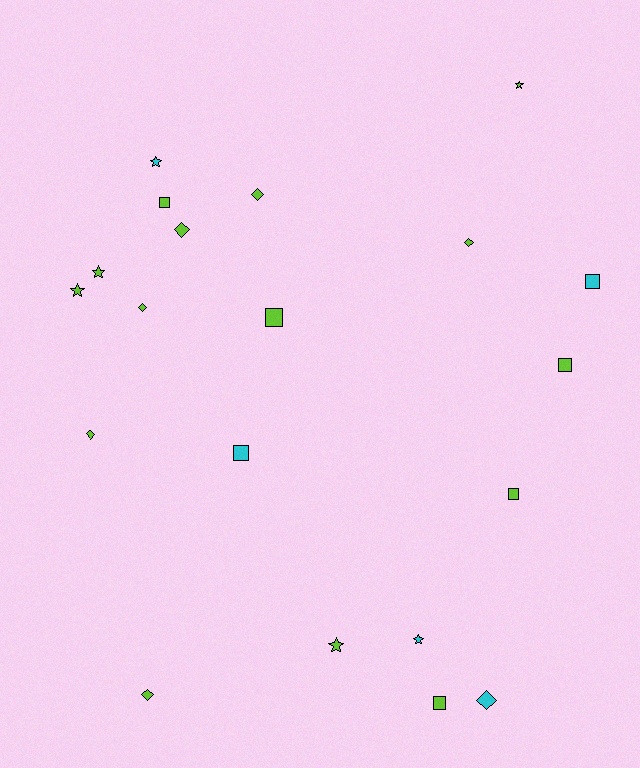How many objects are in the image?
There are 20 objects.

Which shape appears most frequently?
Square, with 7 objects.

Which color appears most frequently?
Lime, with 15 objects.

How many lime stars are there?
There are 4 lime stars.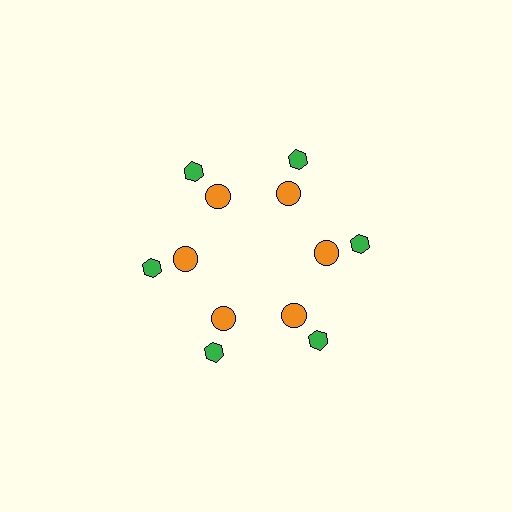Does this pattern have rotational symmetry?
Yes, this pattern has 6-fold rotational symmetry. It looks the same after rotating 60 degrees around the center.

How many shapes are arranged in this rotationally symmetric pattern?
There are 12 shapes, arranged in 6 groups of 2.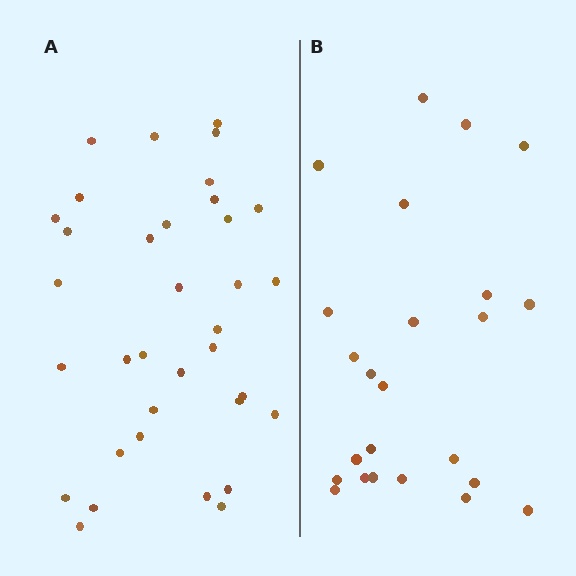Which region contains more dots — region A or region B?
Region A (the left region) has more dots.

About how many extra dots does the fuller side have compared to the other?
Region A has roughly 12 or so more dots than region B.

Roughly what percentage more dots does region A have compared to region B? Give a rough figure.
About 45% more.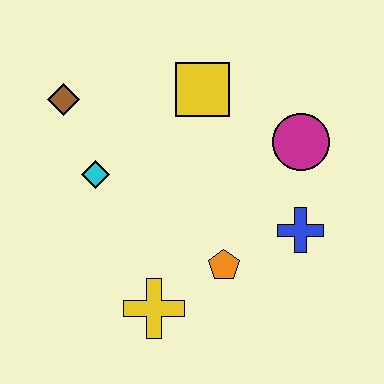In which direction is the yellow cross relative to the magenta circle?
The yellow cross is below the magenta circle.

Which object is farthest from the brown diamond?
The blue cross is farthest from the brown diamond.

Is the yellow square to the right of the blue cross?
No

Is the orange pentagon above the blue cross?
No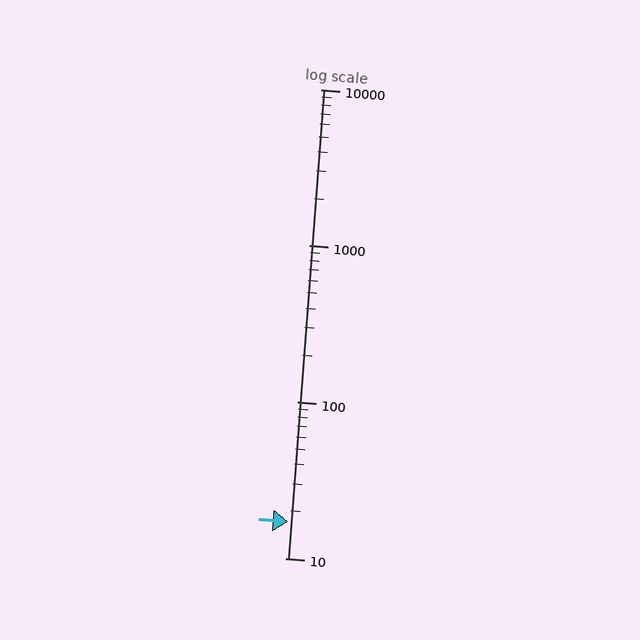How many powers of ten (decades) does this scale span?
The scale spans 3 decades, from 10 to 10000.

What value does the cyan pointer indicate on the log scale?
The pointer indicates approximately 17.